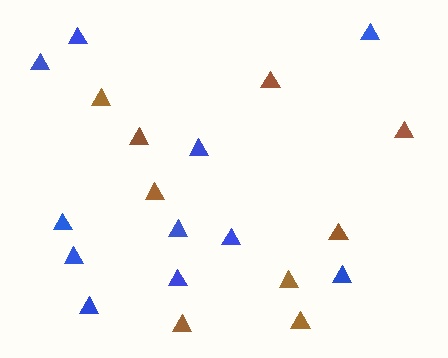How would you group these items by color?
There are 2 groups: one group of blue triangles (11) and one group of brown triangles (9).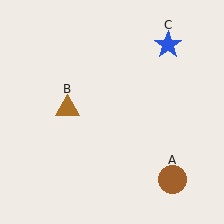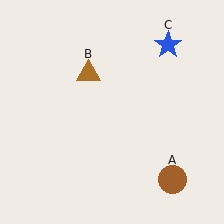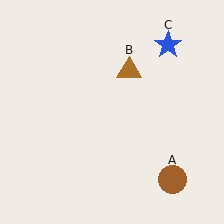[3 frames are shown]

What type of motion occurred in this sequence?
The brown triangle (object B) rotated clockwise around the center of the scene.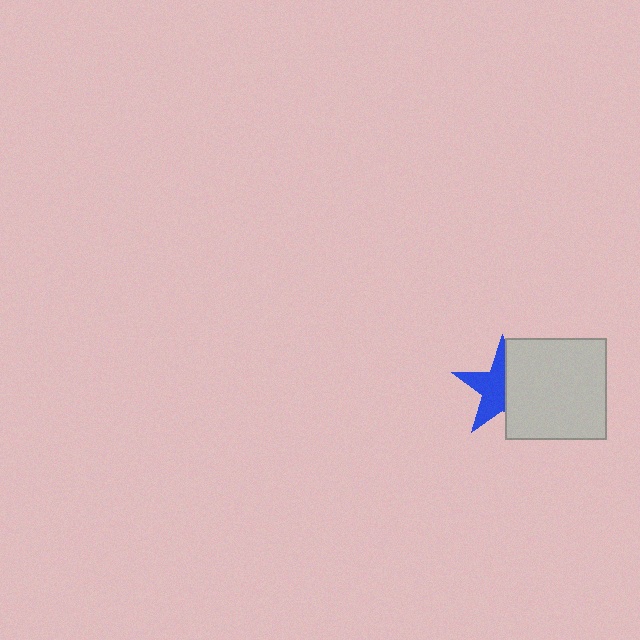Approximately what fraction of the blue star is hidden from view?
Roughly 45% of the blue star is hidden behind the light gray square.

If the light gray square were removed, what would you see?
You would see the complete blue star.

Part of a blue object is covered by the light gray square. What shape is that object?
It is a star.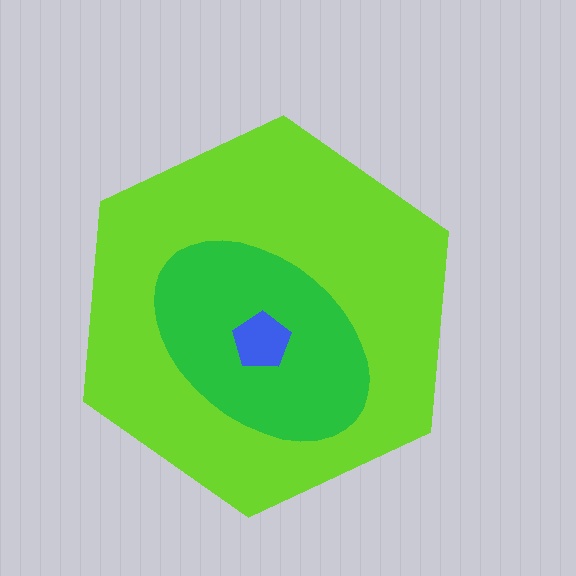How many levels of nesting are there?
3.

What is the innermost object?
The blue pentagon.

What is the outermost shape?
The lime hexagon.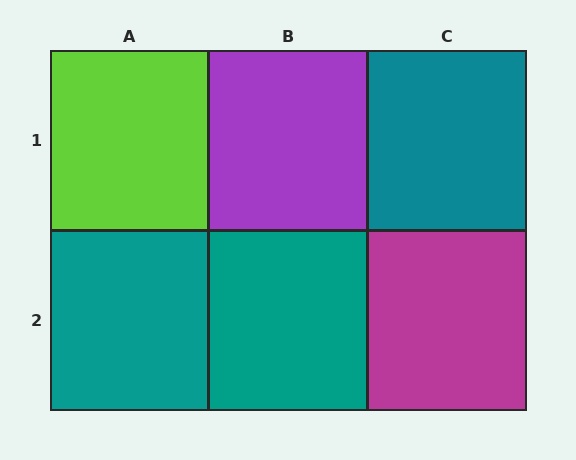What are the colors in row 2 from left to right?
Teal, teal, magenta.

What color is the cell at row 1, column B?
Purple.